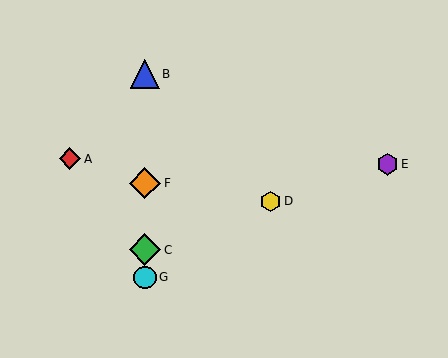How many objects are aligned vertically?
4 objects (B, C, F, G) are aligned vertically.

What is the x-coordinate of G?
Object G is at x≈145.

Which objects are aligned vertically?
Objects B, C, F, G are aligned vertically.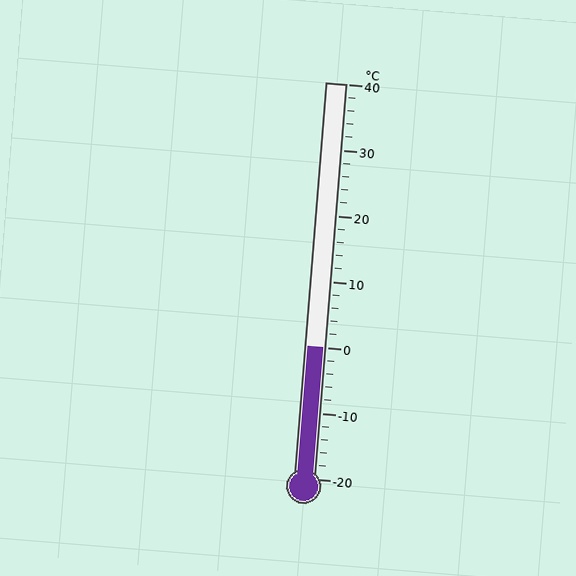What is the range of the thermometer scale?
The thermometer scale ranges from -20°C to 40°C.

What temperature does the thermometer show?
The thermometer shows approximately 0°C.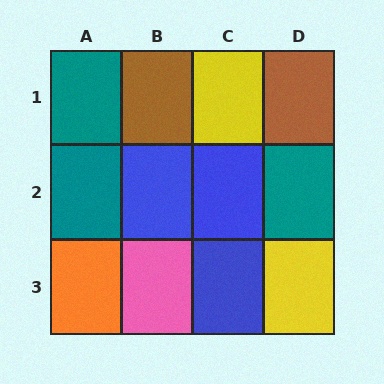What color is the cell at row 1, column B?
Brown.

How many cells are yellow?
2 cells are yellow.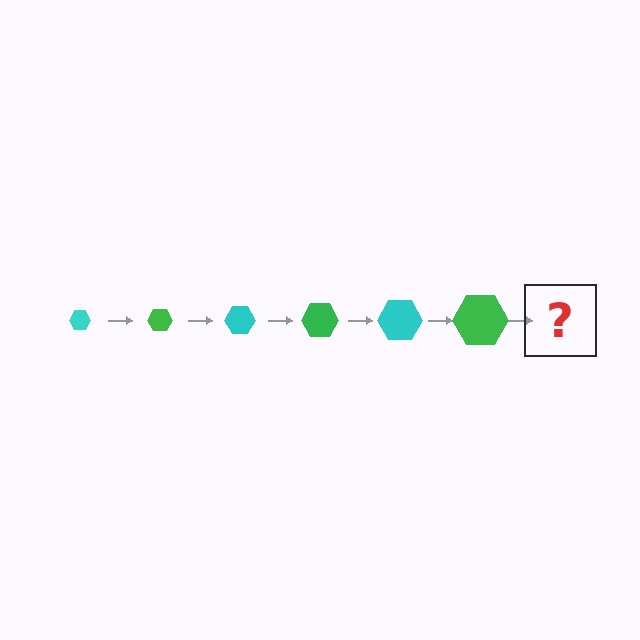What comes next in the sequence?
The next element should be a cyan hexagon, larger than the previous one.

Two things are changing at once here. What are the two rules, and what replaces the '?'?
The two rules are that the hexagon grows larger each step and the color cycles through cyan and green. The '?' should be a cyan hexagon, larger than the previous one.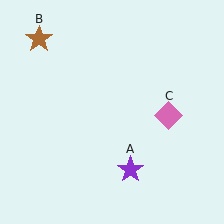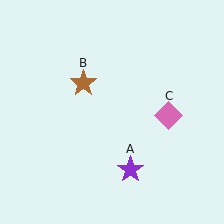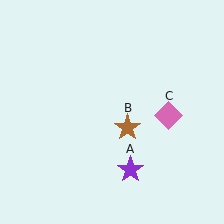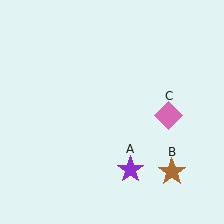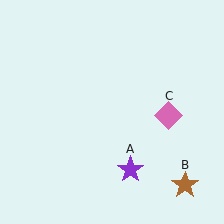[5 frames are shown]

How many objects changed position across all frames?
1 object changed position: brown star (object B).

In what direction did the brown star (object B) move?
The brown star (object B) moved down and to the right.